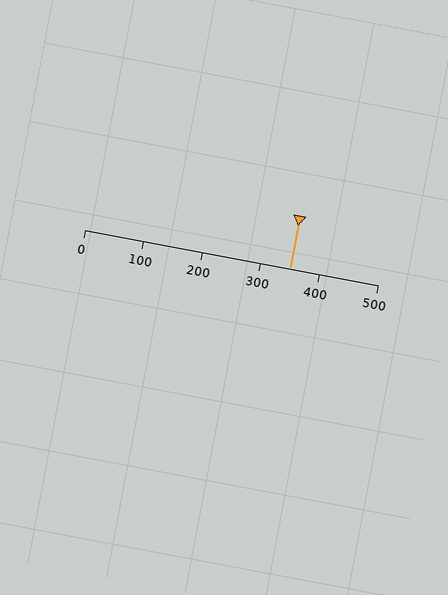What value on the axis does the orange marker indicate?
The marker indicates approximately 350.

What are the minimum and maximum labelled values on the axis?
The axis runs from 0 to 500.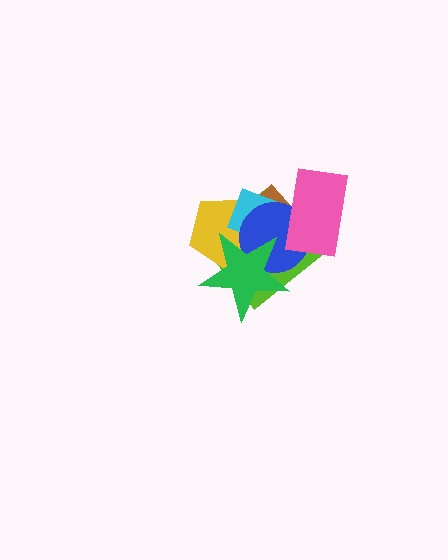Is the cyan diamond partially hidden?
Yes, it is partially covered by another shape.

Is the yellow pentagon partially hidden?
Yes, it is partially covered by another shape.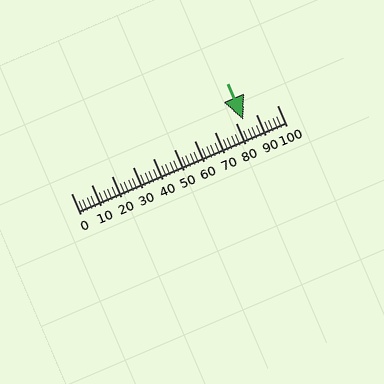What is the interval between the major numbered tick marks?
The major tick marks are spaced 10 units apart.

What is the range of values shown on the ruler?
The ruler shows values from 0 to 100.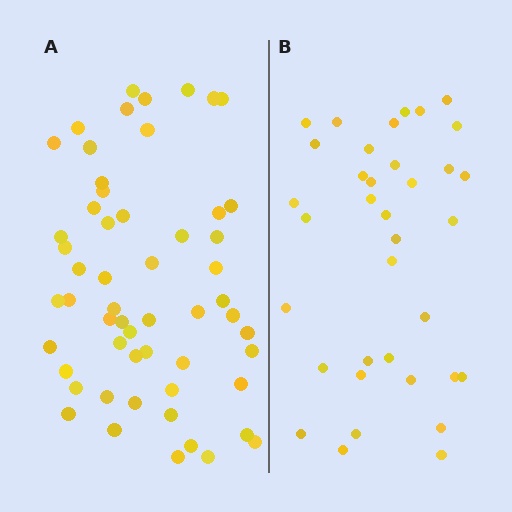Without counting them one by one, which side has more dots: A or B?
Region A (the left region) has more dots.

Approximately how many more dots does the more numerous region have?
Region A has approximately 20 more dots than region B.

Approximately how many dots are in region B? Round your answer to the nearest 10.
About 40 dots. (The exact count is 36, which rounds to 40.)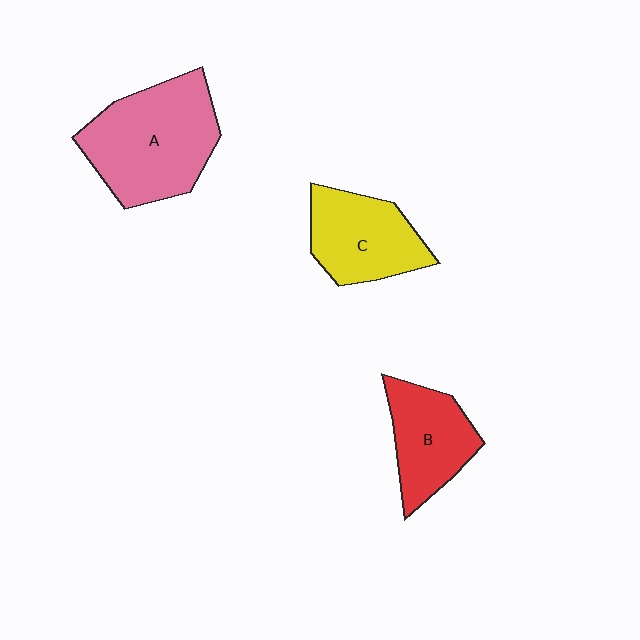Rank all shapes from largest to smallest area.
From largest to smallest: A (pink), C (yellow), B (red).